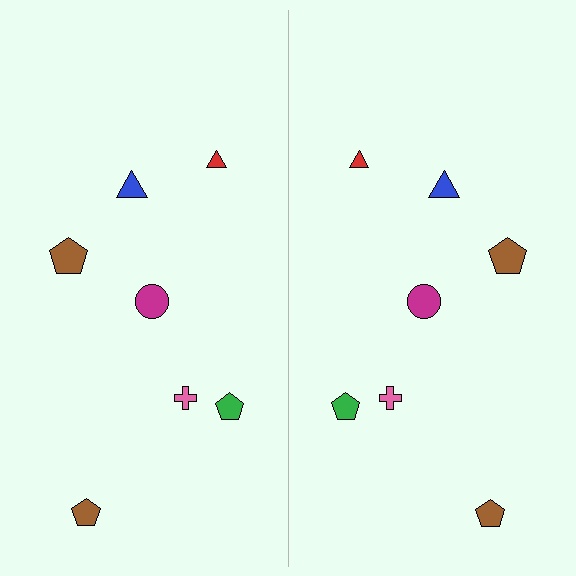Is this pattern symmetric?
Yes, this pattern has bilateral (reflection) symmetry.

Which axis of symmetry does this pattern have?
The pattern has a vertical axis of symmetry running through the center of the image.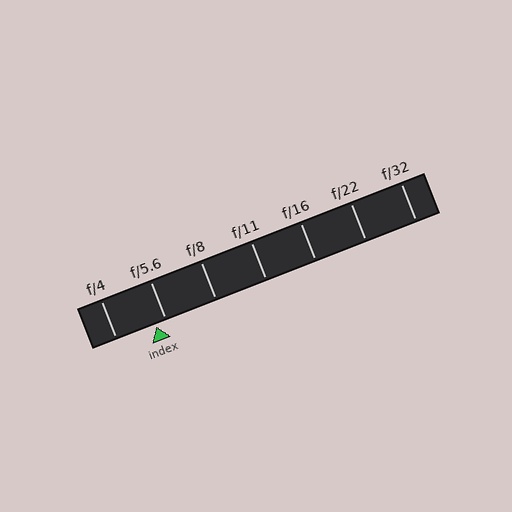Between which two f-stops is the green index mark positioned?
The index mark is between f/4 and f/5.6.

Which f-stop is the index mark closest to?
The index mark is closest to f/5.6.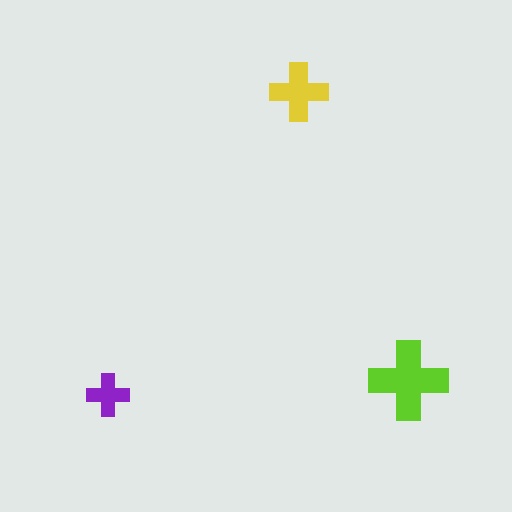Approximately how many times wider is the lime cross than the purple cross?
About 2 times wider.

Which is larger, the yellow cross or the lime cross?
The lime one.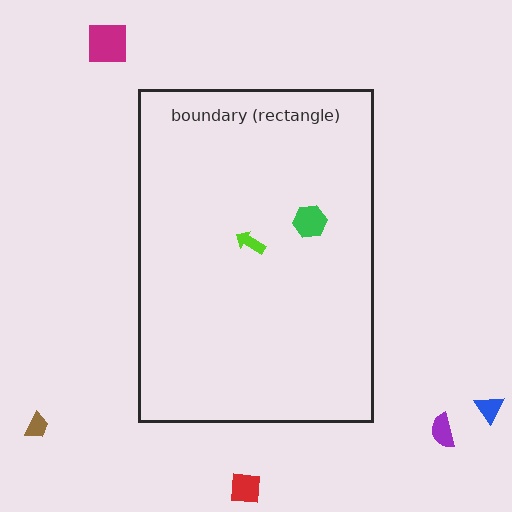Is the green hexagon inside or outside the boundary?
Inside.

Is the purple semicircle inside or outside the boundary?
Outside.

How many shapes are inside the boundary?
2 inside, 5 outside.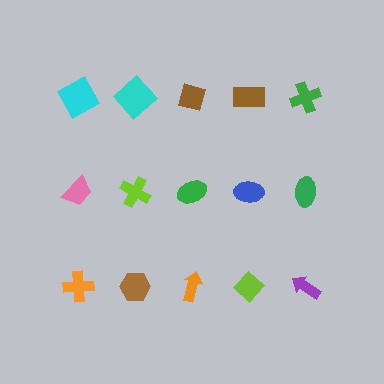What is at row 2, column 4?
A blue ellipse.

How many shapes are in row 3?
5 shapes.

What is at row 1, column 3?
A brown square.